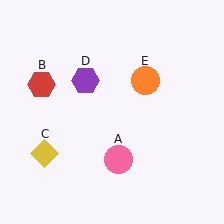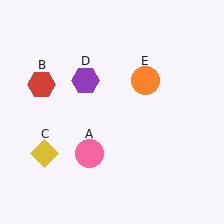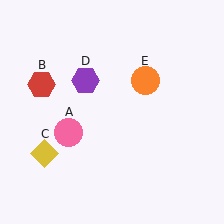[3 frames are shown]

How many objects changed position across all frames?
1 object changed position: pink circle (object A).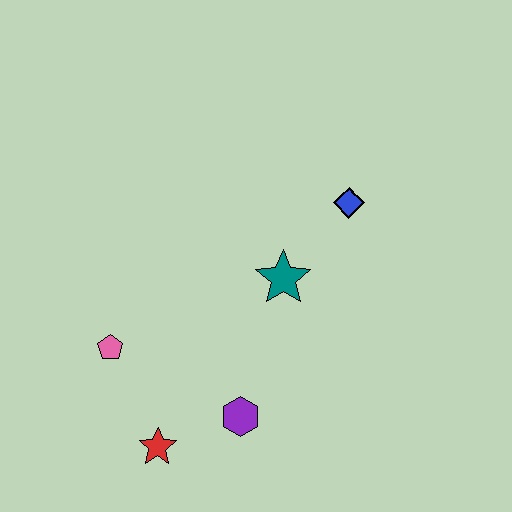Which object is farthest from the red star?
The blue diamond is farthest from the red star.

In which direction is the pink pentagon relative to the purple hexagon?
The pink pentagon is to the left of the purple hexagon.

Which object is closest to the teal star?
The blue diamond is closest to the teal star.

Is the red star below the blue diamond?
Yes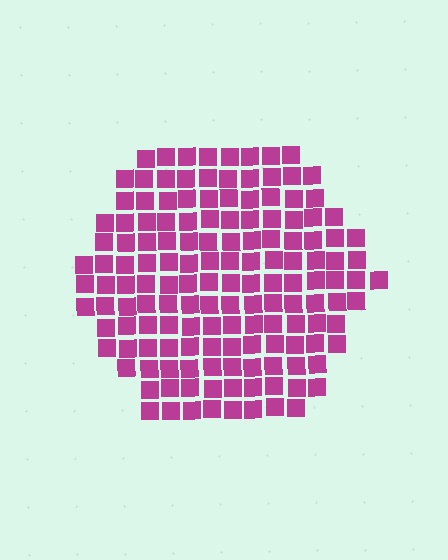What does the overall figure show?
The overall figure shows a hexagon.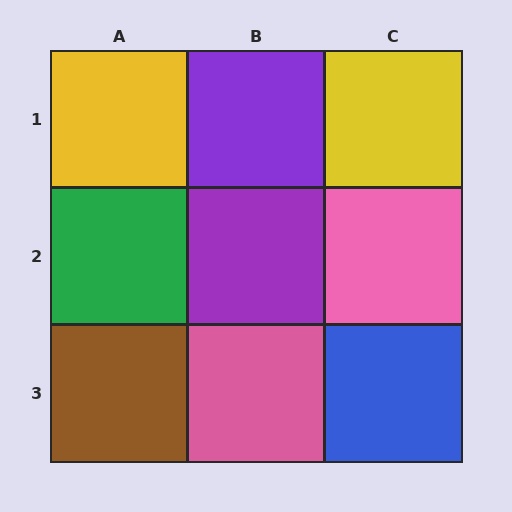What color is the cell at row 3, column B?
Pink.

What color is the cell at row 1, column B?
Purple.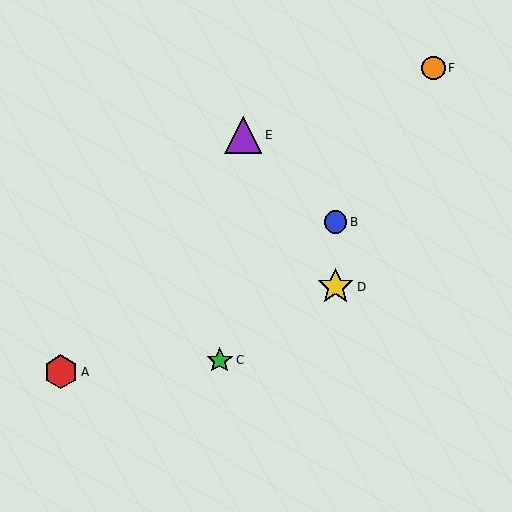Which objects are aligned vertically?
Objects B, D are aligned vertically.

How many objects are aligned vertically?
2 objects (B, D) are aligned vertically.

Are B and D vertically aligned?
Yes, both are at x≈336.